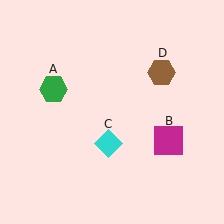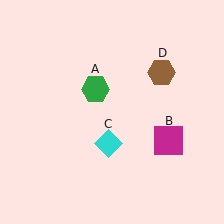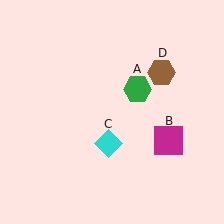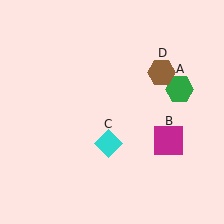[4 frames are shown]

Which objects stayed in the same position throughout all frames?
Magenta square (object B) and cyan diamond (object C) and brown hexagon (object D) remained stationary.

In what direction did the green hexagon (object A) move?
The green hexagon (object A) moved right.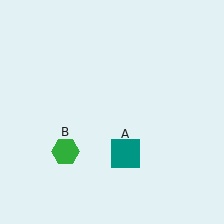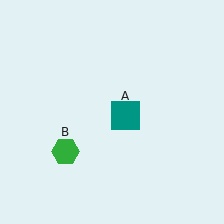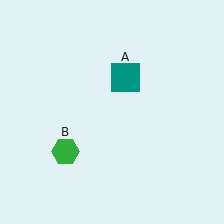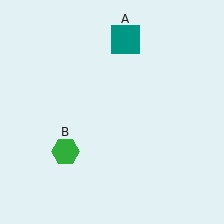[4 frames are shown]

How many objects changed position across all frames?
1 object changed position: teal square (object A).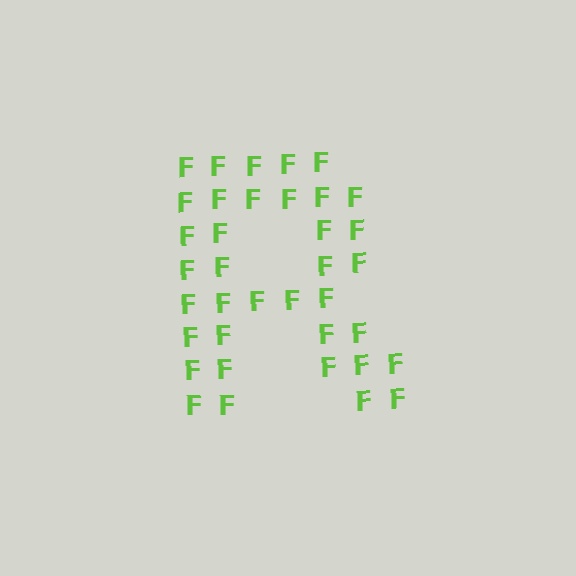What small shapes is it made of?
It is made of small letter F's.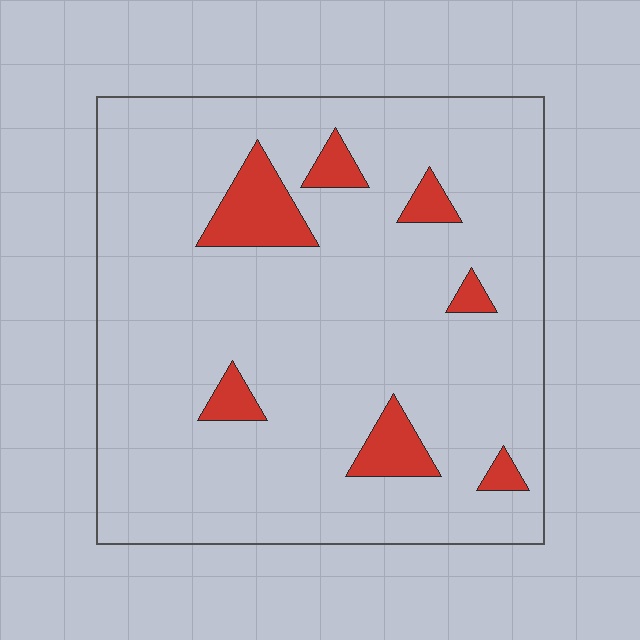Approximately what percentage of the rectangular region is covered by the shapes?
Approximately 10%.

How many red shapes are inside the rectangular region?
7.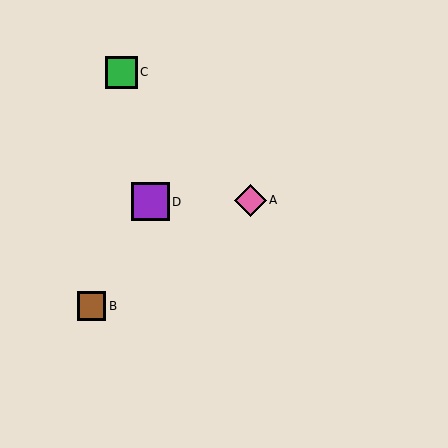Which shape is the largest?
The purple square (labeled D) is the largest.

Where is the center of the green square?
The center of the green square is at (122, 72).